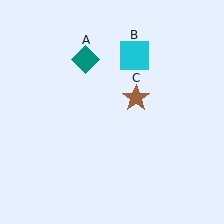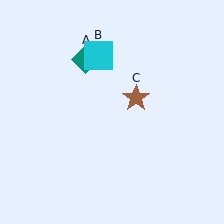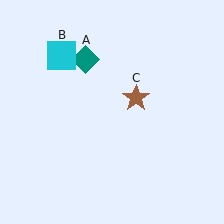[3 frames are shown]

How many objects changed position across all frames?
1 object changed position: cyan square (object B).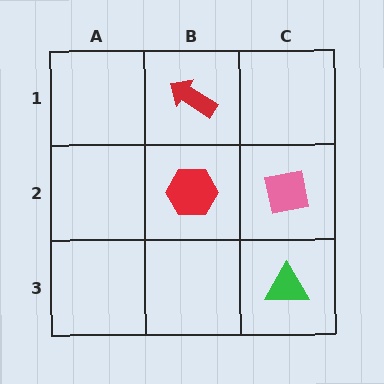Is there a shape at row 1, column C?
No, that cell is empty.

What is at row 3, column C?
A green triangle.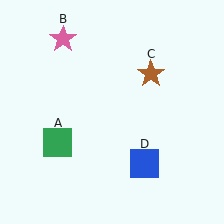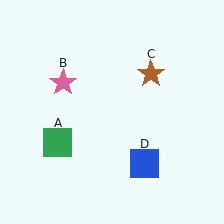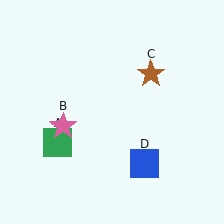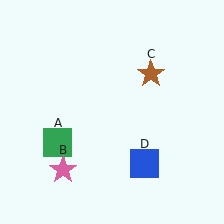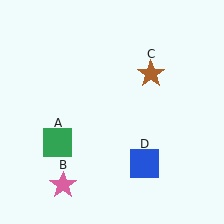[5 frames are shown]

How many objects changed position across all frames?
1 object changed position: pink star (object B).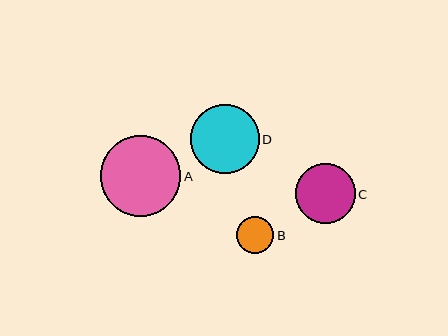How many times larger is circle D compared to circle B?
Circle D is approximately 1.9 times the size of circle B.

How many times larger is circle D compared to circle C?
Circle D is approximately 1.1 times the size of circle C.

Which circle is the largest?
Circle A is the largest with a size of approximately 81 pixels.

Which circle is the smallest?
Circle B is the smallest with a size of approximately 37 pixels.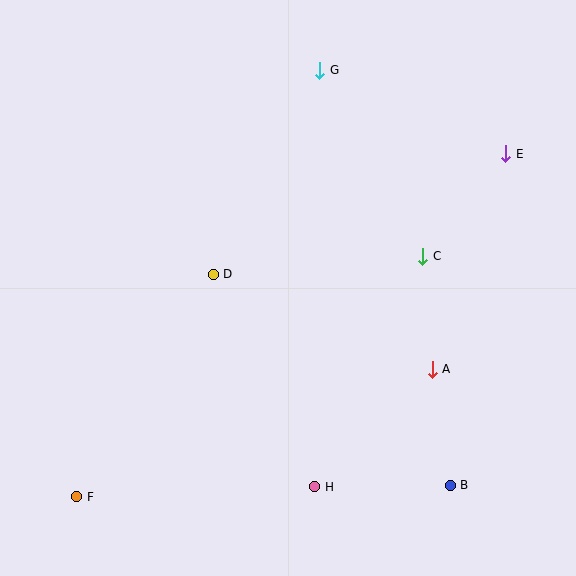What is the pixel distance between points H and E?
The distance between H and E is 384 pixels.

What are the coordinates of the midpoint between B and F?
The midpoint between B and F is at (264, 491).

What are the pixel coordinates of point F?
Point F is at (77, 497).